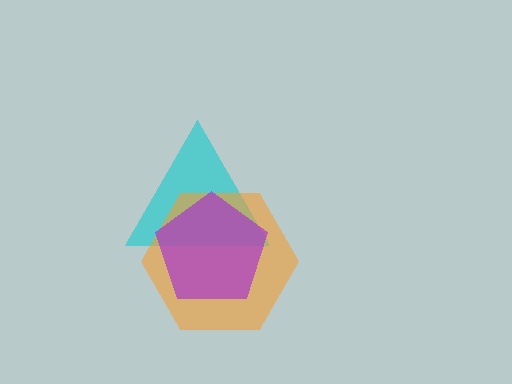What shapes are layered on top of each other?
The layered shapes are: a cyan triangle, an orange hexagon, a purple pentagon.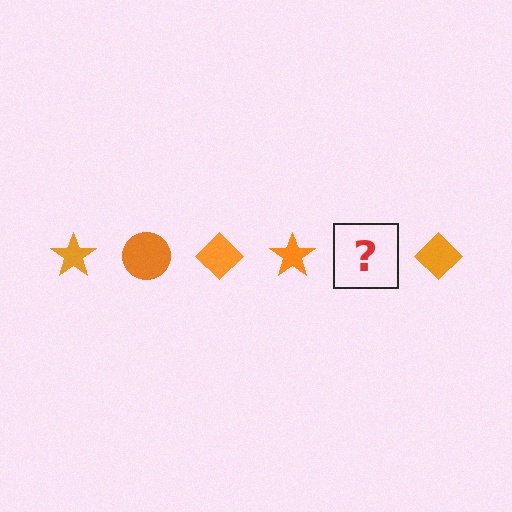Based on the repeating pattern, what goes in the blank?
The blank should be an orange circle.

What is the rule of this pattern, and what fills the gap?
The rule is that the pattern cycles through star, circle, diamond shapes in orange. The gap should be filled with an orange circle.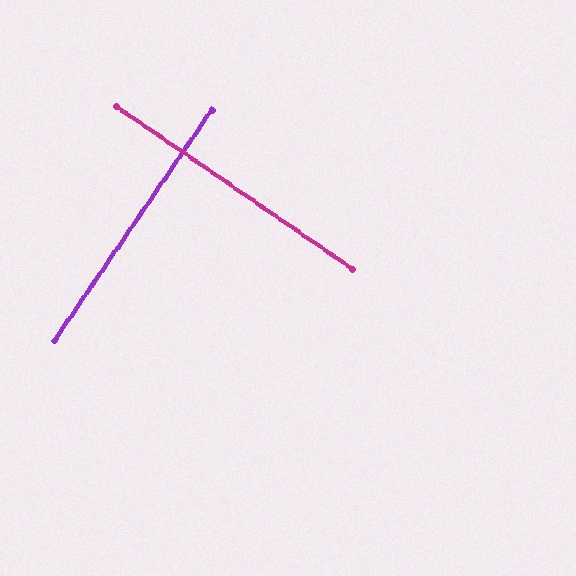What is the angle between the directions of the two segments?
Approximately 90 degrees.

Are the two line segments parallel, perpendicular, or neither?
Perpendicular — they meet at approximately 90°.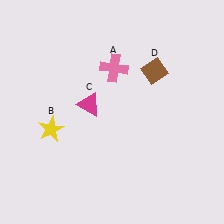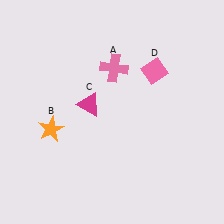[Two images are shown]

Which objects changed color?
B changed from yellow to orange. D changed from brown to pink.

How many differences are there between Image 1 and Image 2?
There are 2 differences between the two images.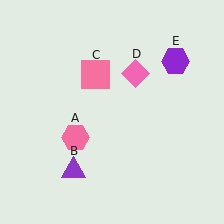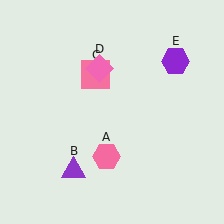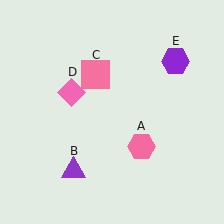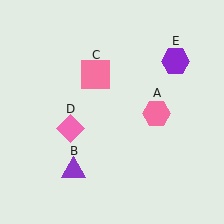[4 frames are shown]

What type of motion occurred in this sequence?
The pink hexagon (object A), pink diamond (object D) rotated counterclockwise around the center of the scene.